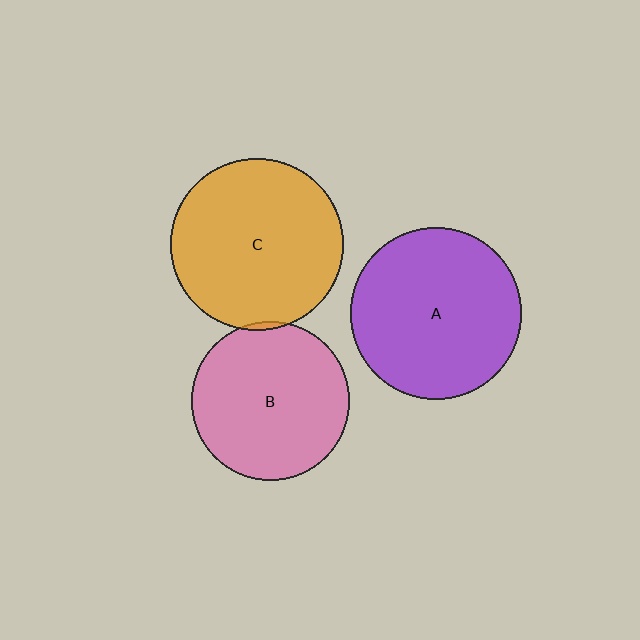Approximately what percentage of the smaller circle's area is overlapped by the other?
Approximately 5%.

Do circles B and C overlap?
Yes.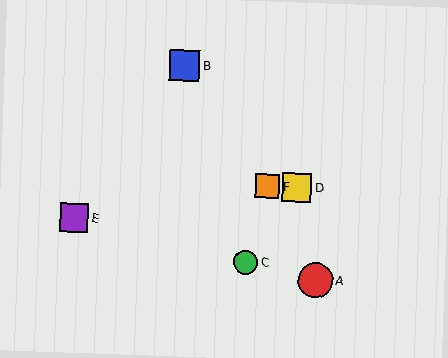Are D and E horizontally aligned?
No, D is at y≈187 and E is at y≈218.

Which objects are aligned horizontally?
Objects D, F are aligned horizontally.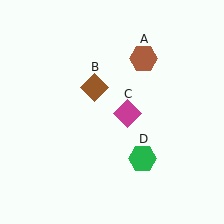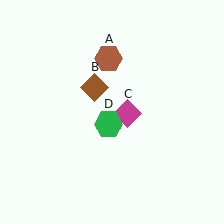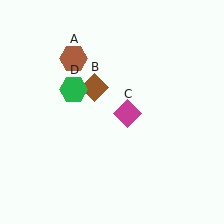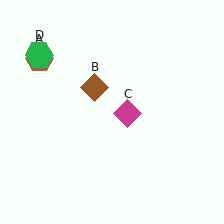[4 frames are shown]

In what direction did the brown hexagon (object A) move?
The brown hexagon (object A) moved left.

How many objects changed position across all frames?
2 objects changed position: brown hexagon (object A), green hexagon (object D).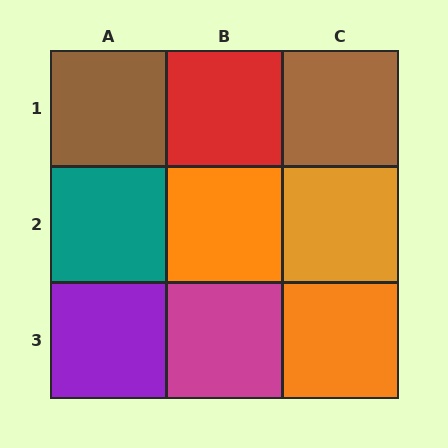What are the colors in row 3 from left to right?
Purple, magenta, orange.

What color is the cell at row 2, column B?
Orange.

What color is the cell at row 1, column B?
Red.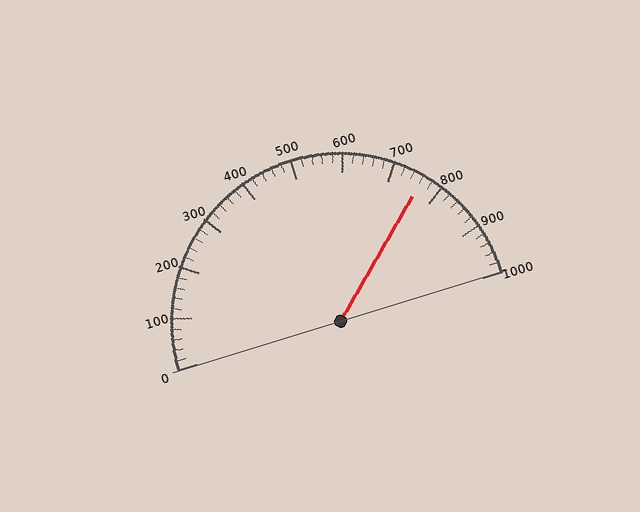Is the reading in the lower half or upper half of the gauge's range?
The reading is in the upper half of the range (0 to 1000).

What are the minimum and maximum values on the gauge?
The gauge ranges from 0 to 1000.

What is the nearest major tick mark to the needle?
The nearest major tick mark is 800.